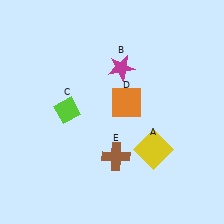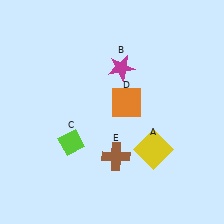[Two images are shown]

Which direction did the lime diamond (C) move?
The lime diamond (C) moved down.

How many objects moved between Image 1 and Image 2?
1 object moved between the two images.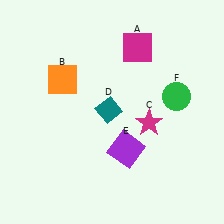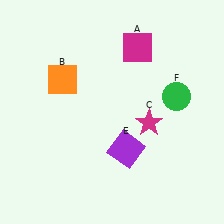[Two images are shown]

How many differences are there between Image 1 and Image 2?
There is 1 difference between the two images.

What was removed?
The teal diamond (D) was removed in Image 2.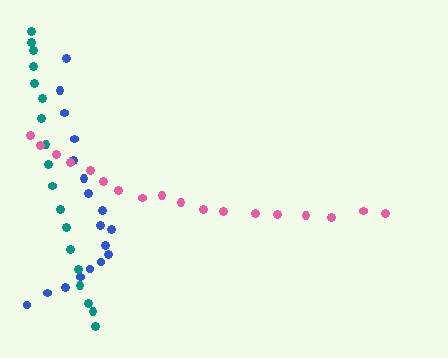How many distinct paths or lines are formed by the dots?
There are 3 distinct paths.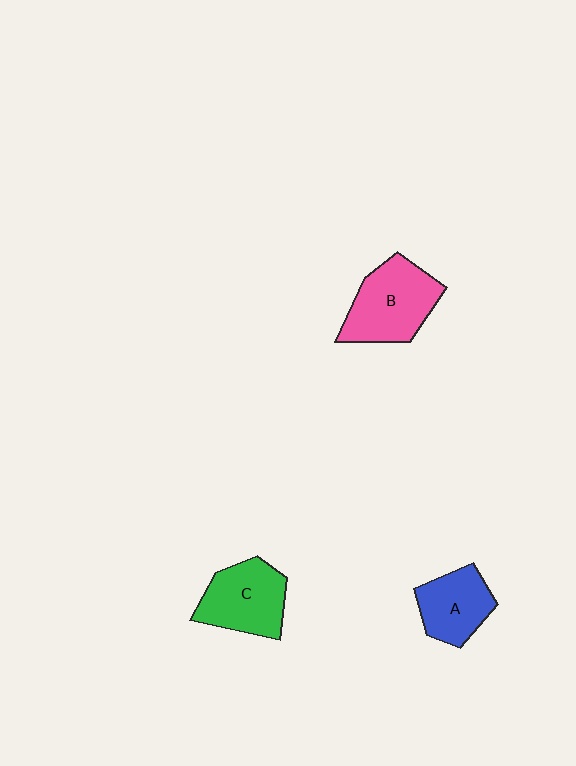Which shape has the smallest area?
Shape A (blue).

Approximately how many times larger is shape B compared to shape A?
Approximately 1.4 times.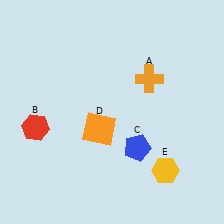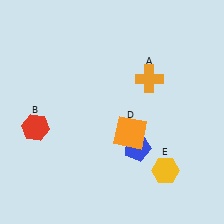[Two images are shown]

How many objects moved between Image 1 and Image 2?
1 object moved between the two images.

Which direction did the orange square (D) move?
The orange square (D) moved right.